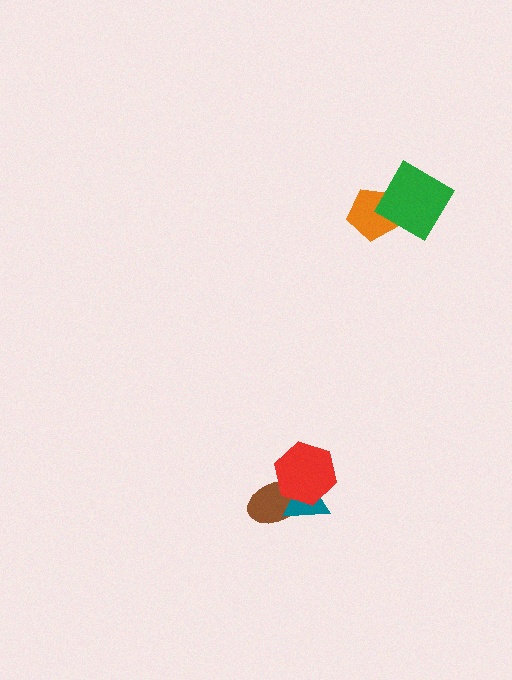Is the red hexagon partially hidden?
No, no other shape covers it.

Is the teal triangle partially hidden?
Yes, it is partially covered by another shape.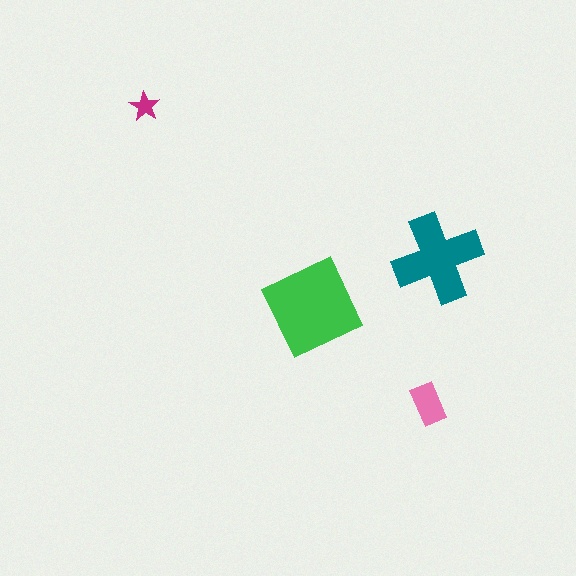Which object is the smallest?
The magenta star.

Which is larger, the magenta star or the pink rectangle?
The pink rectangle.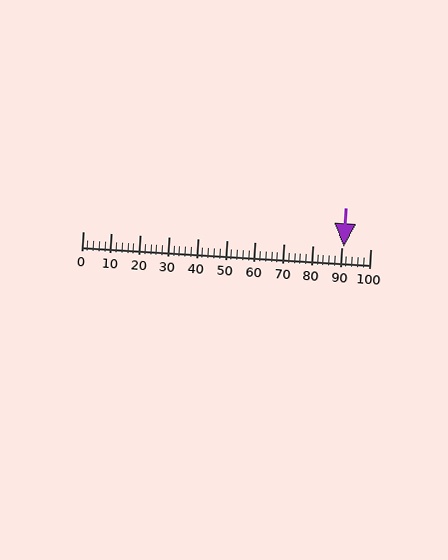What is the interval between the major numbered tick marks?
The major tick marks are spaced 10 units apart.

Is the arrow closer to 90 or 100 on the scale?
The arrow is closer to 90.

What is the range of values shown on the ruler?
The ruler shows values from 0 to 100.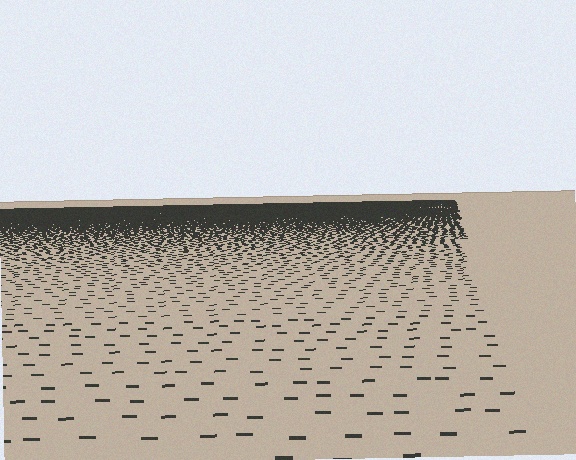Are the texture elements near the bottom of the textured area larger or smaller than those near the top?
Larger. Near the bottom, elements are closer to the viewer and appear at a bigger on-screen size.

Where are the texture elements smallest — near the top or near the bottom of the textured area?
Near the top.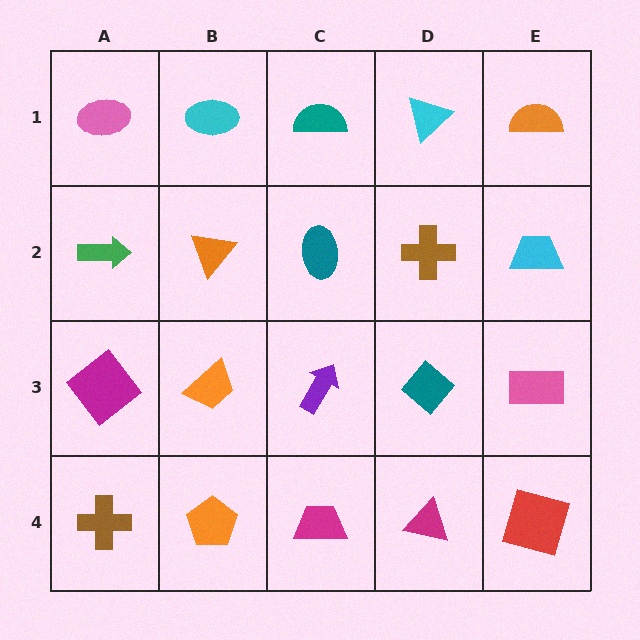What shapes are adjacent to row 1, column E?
A cyan trapezoid (row 2, column E), a cyan triangle (row 1, column D).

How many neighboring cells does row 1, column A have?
2.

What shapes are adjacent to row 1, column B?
An orange triangle (row 2, column B), a pink ellipse (row 1, column A), a teal semicircle (row 1, column C).